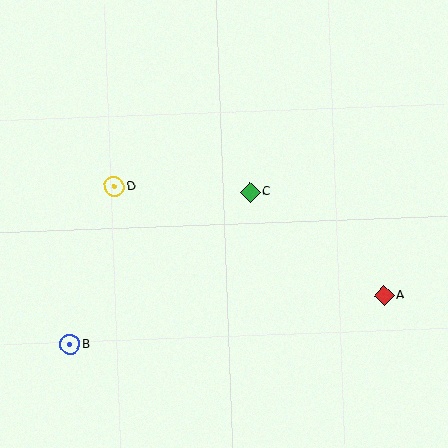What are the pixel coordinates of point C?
Point C is at (250, 192).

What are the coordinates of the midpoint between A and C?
The midpoint between A and C is at (317, 244).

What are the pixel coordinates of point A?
Point A is at (384, 295).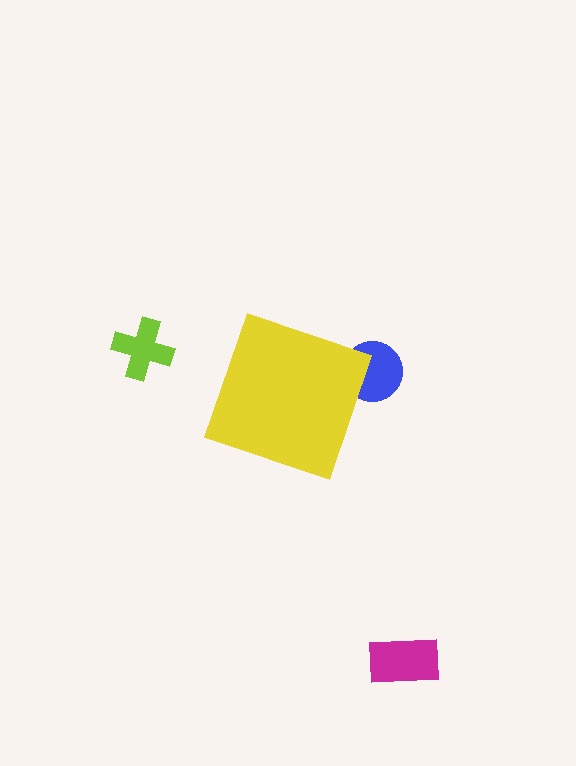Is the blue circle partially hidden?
Yes, the blue circle is partially hidden behind the yellow diamond.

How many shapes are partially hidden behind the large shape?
1 shape is partially hidden.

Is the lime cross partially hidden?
No, the lime cross is fully visible.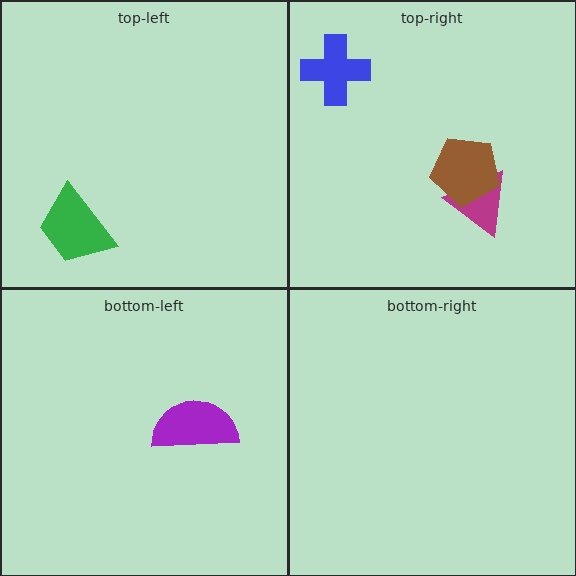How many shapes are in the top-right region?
3.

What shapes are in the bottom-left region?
The purple semicircle.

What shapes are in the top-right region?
The magenta triangle, the blue cross, the brown pentagon.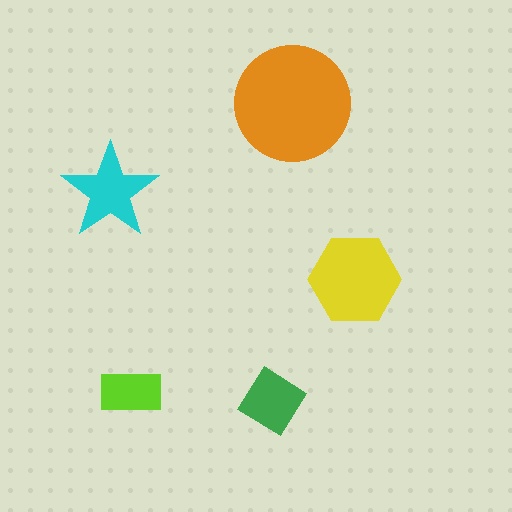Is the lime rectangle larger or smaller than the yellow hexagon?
Smaller.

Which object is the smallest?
The lime rectangle.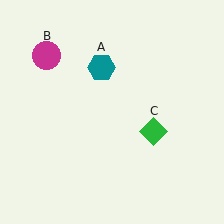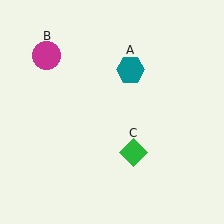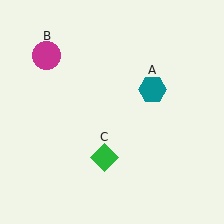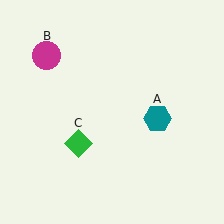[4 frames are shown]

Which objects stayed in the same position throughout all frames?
Magenta circle (object B) remained stationary.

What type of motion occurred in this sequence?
The teal hexagon (object A), green diamond (object C) rotated clockwise around the center of the scene.